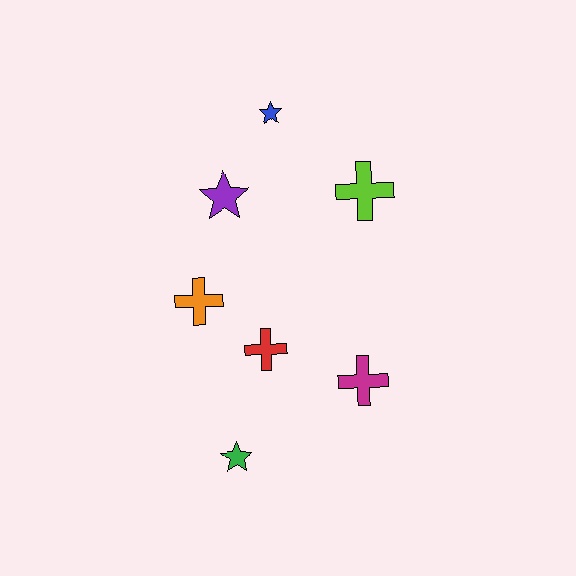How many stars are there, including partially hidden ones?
There are 3 stars.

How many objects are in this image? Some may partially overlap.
There are 7 objects.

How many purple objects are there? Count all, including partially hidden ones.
There is 1 purple object.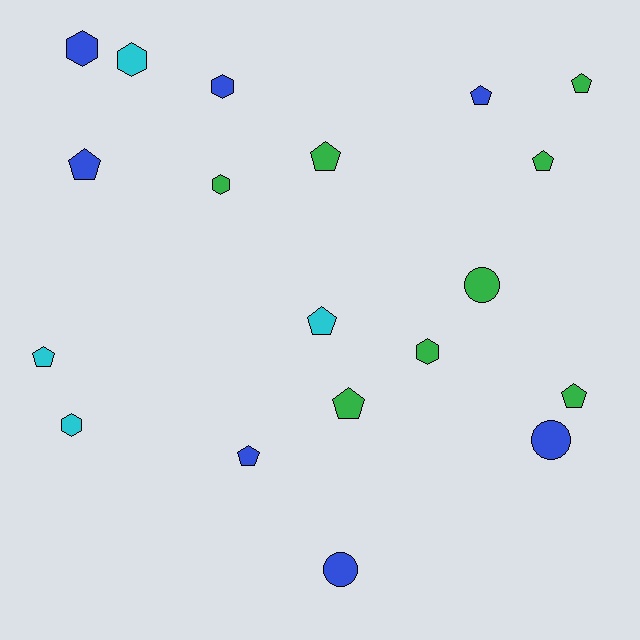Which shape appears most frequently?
Pentagon, with 10 objects.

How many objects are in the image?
There are 19 objects.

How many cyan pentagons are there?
There are 2 cyan pentagons.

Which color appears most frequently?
Green, with 8 objects.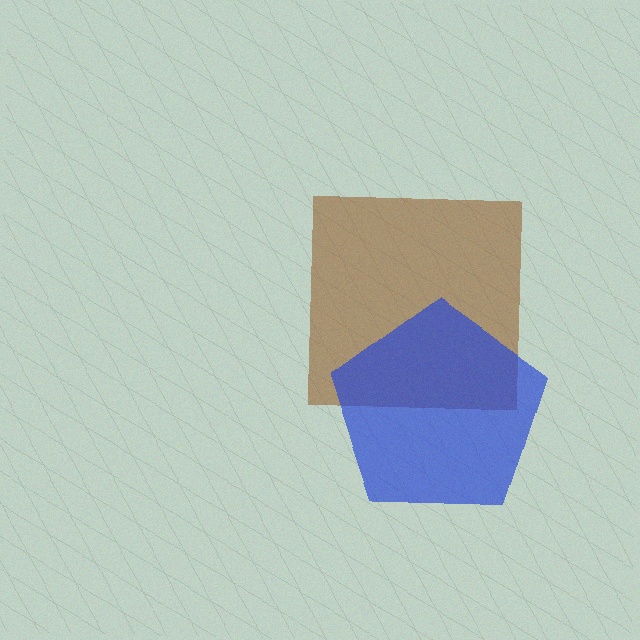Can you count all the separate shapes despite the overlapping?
Yes, there are 2 separate shapes.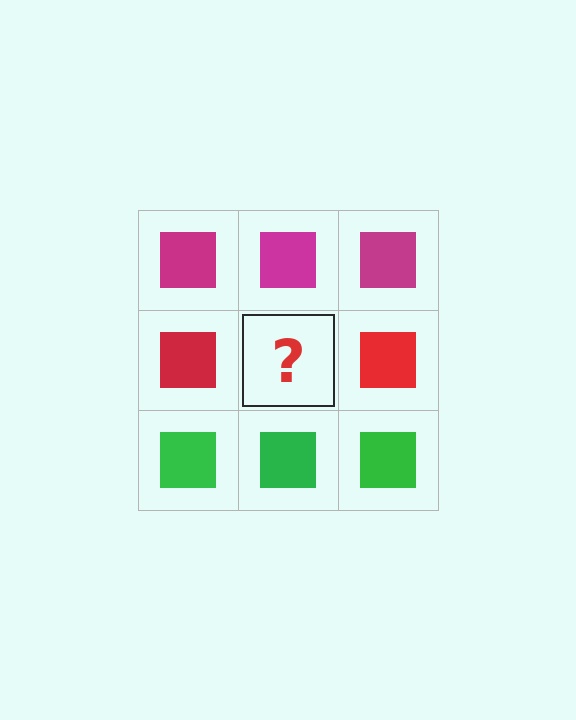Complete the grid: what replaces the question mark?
The question mark should be replaced with a red square.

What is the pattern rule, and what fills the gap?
The rule is that each row has a consistent color. The gap should be filled with a red square.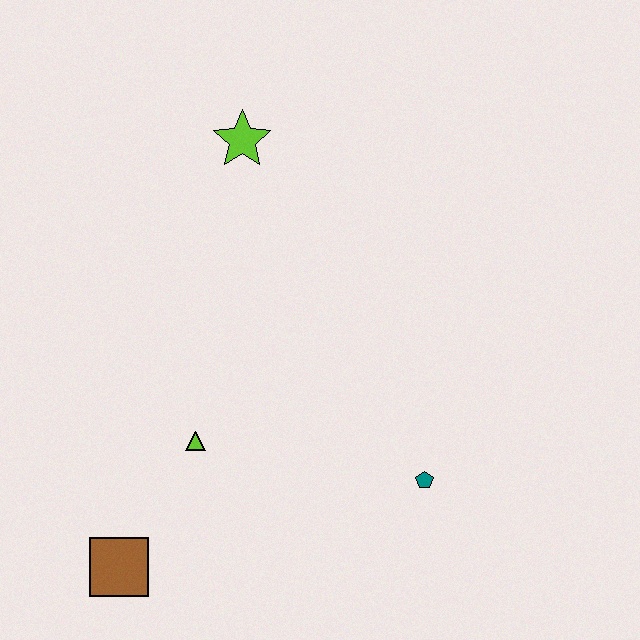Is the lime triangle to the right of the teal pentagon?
No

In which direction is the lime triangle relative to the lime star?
The lime triangle is below the lime star.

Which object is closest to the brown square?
The lime triangle is closest to the brown square.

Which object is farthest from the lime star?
The brown square is farthest from the lime star.